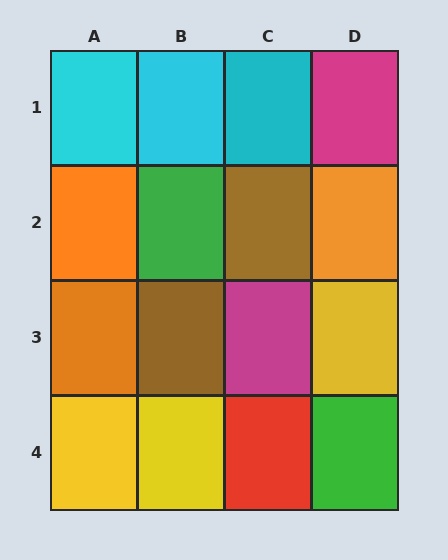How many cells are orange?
3 cells are orange.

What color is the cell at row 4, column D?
Green.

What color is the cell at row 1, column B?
Cyan.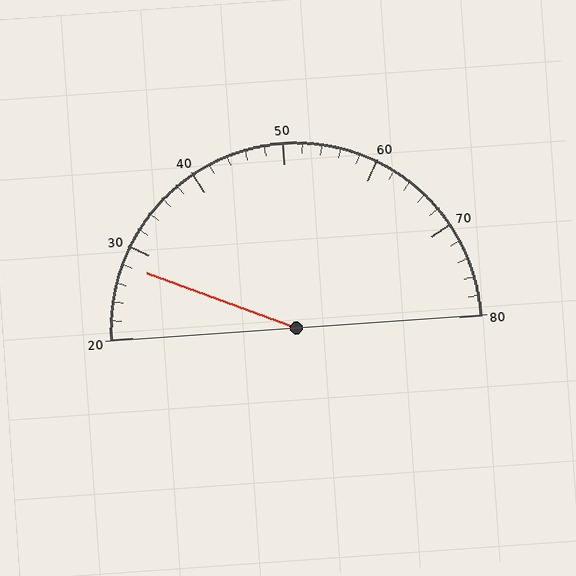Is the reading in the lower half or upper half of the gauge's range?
The reading is in the lower half of the range (20 to 80).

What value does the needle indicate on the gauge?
The needle indicates approximately 28.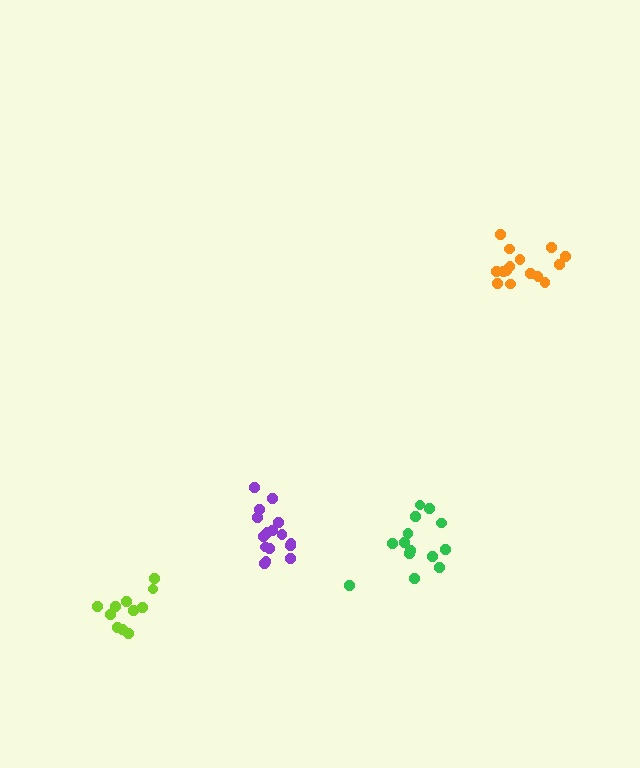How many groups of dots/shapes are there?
There are 4 groups.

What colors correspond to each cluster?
The clusters are colored: purple, orange, green, lime.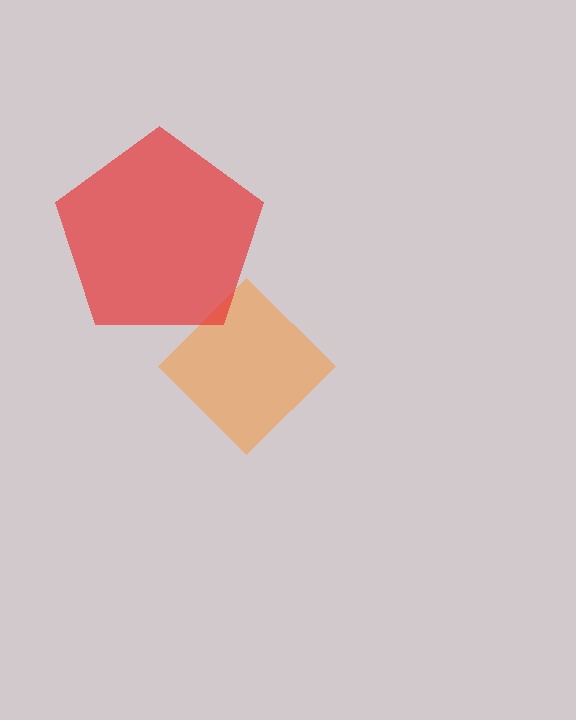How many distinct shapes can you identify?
There are 2 distinct shapes: an orange diamond, a red pentagon.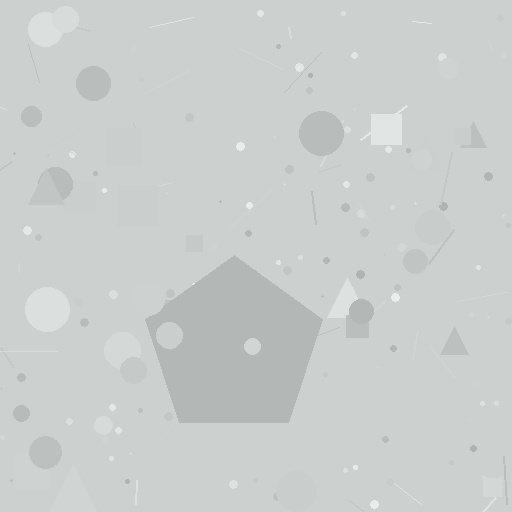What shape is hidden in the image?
A pentagon is hidden in the image.